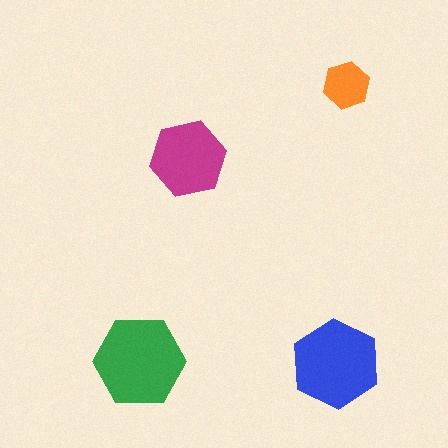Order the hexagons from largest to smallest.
the green one, the blue one, the magenta one, the orange one.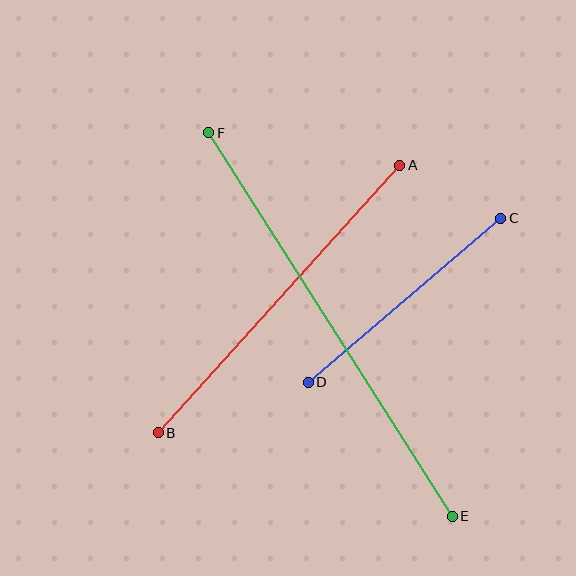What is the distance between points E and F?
The distance is approximately 454 pixels.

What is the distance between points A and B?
The distance is approximately 360 pixels.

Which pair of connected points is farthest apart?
Points E and F are farthest apart.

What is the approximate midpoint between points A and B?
The midpoint is at approximately (279, 299) pixels.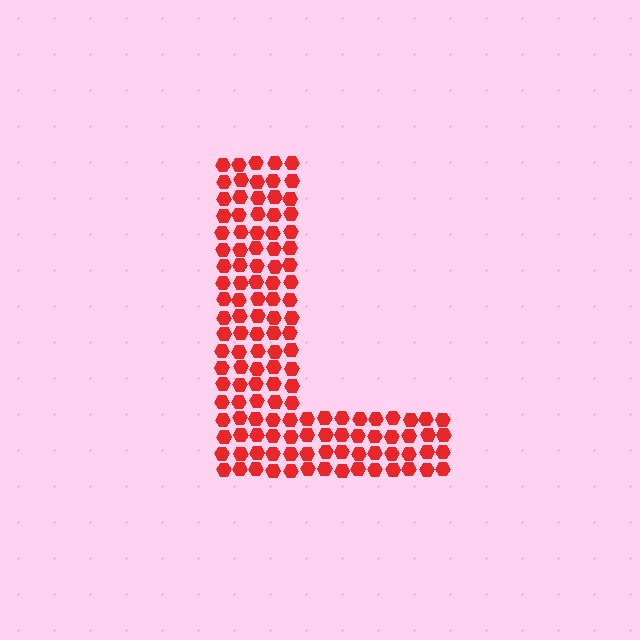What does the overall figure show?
The overall figure shows the letter L.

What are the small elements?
The small elements are hexagons.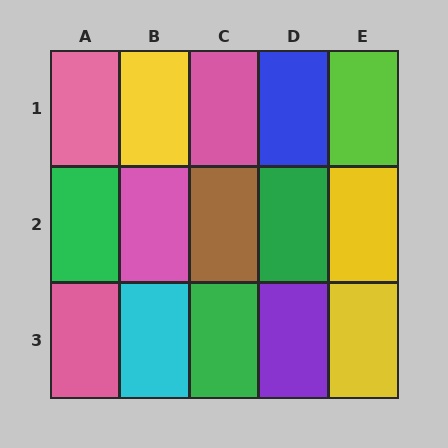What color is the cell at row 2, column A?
Green.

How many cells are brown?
1 cell is brown.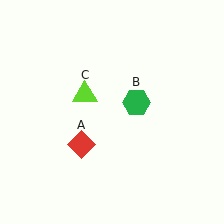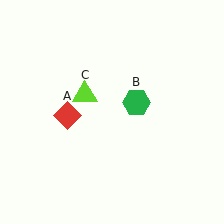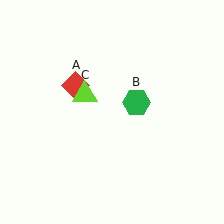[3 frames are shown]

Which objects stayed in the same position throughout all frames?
Green hexagon (object B) and lime triangle (object C) remained stationary.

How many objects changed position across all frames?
1 object changed position: red diamond (object A).